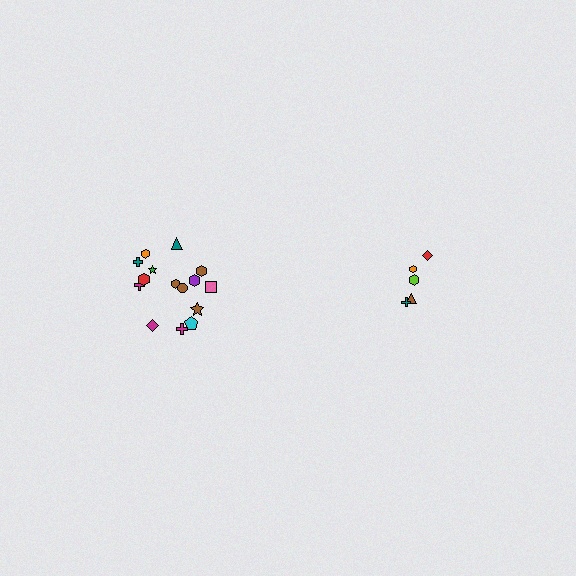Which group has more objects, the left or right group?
The left group.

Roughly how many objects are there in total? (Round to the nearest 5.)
Roughly 20 objects in total.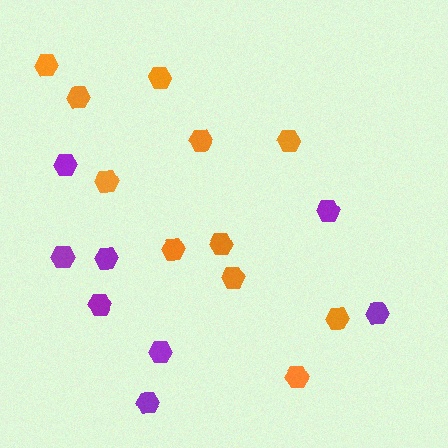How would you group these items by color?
There are 2 groups: one group of orange hexagons (11) and one group of purple hexagons (8).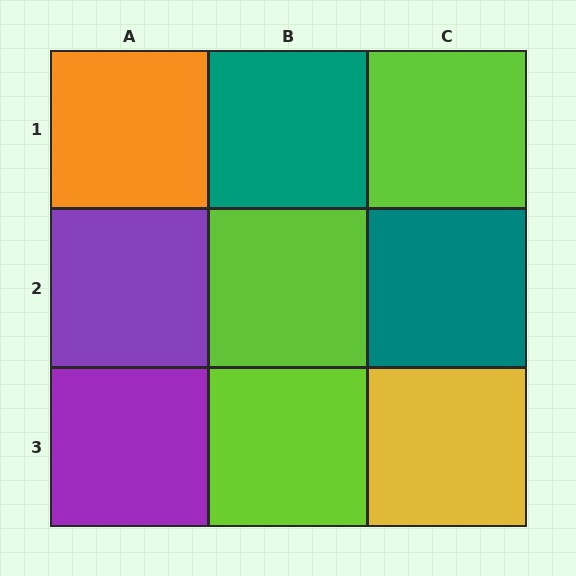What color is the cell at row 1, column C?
Lime.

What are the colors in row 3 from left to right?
Purple, lime, yellow.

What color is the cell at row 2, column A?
Purple.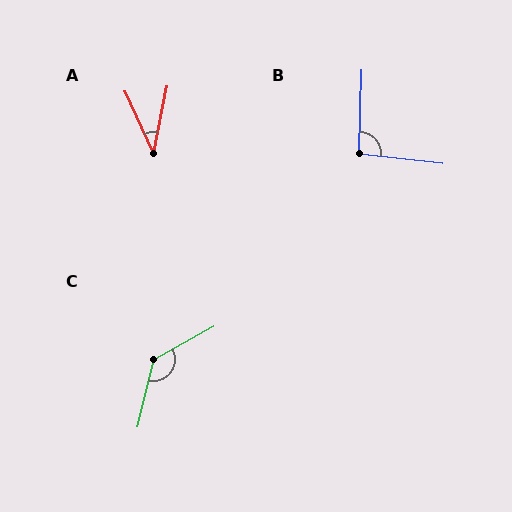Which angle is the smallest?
A, at approximately 36 degrees.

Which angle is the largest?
C, at approximately 132 degrees.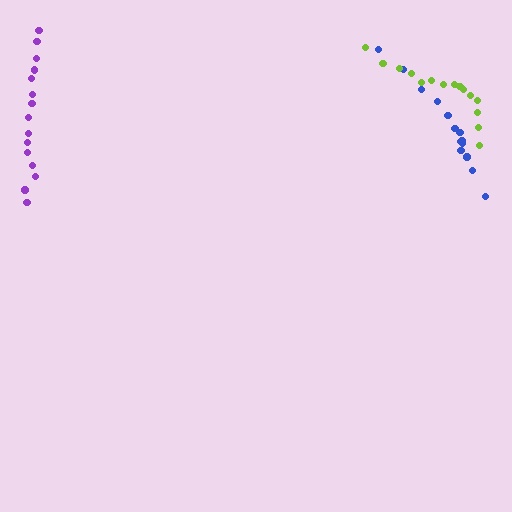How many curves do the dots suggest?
There are 3 distinct paths.